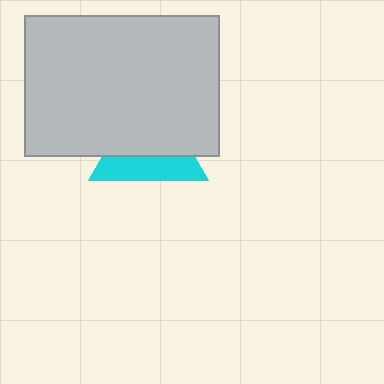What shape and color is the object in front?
The object in front is a light gray rectangle.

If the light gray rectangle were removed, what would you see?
You would see the complete cyan triangle.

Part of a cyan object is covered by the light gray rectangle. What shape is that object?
It is a triangle.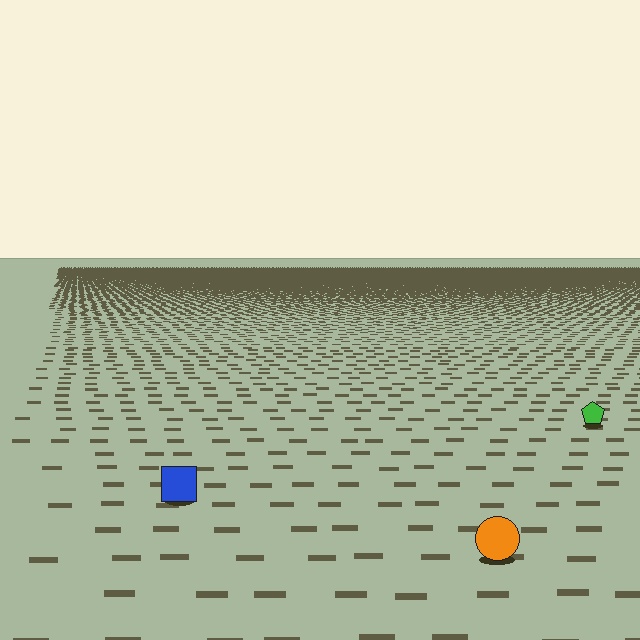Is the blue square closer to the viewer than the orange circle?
No. The orange circle is closer — you can tell from the texture gradient: the ground texture is coarser near it.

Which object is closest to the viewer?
The orange circle is closest. The texture marks near it are larger and more spread out.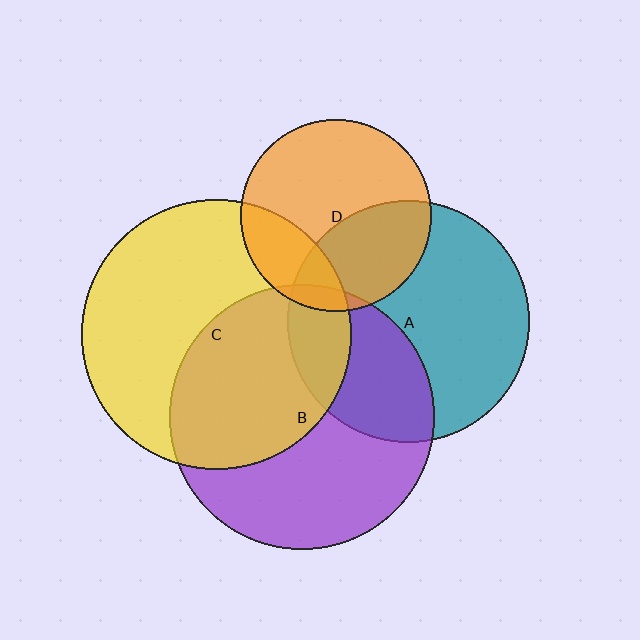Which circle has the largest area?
Circle C (yellow).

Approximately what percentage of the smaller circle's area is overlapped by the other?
Approximately 5%.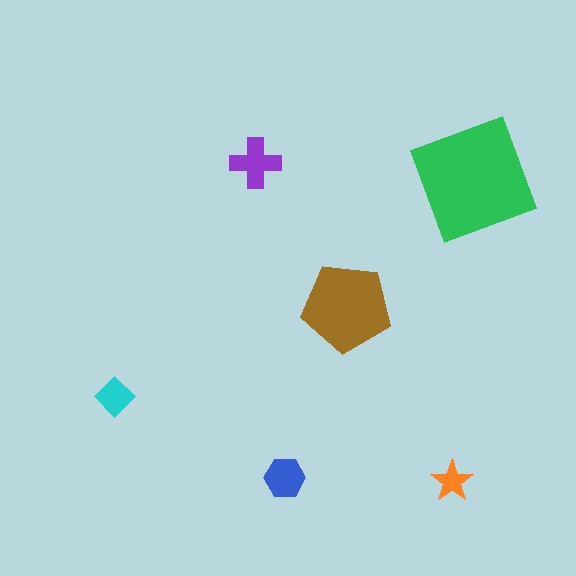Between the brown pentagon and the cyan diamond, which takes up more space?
The brown pentagon.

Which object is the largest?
The green square.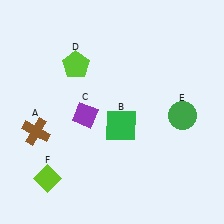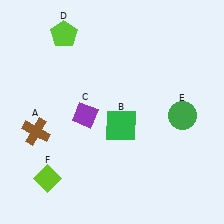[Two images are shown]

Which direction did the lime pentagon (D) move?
The lime pentagon (D) moved up.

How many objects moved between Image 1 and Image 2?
1 object moved between the two images.